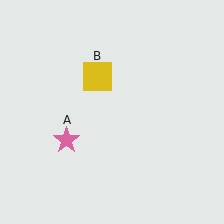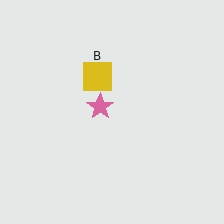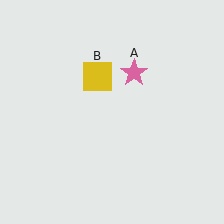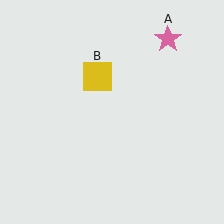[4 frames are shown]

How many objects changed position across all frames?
1 object changed position: pink star (object A).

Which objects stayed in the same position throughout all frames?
Yellow square (object B) remained stationary.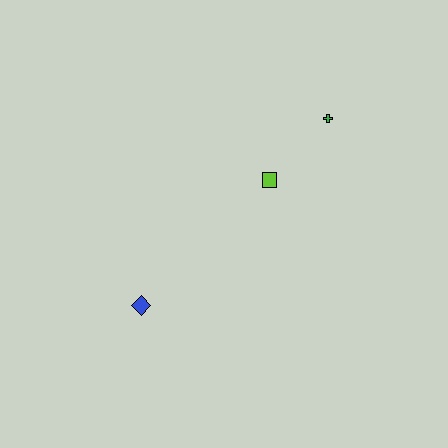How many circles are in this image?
There are no circles.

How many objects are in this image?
There are 3 objects.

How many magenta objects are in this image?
There are no magenta objects.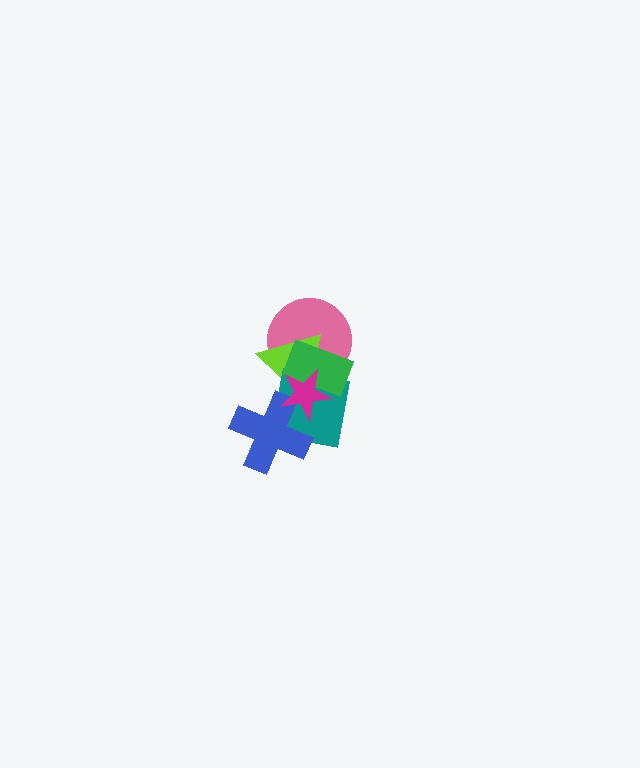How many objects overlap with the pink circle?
4 objects overlap with the pink circle.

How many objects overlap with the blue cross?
2 objects overlap with the blue cross.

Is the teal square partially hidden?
Yes, it is partially covered by another shape.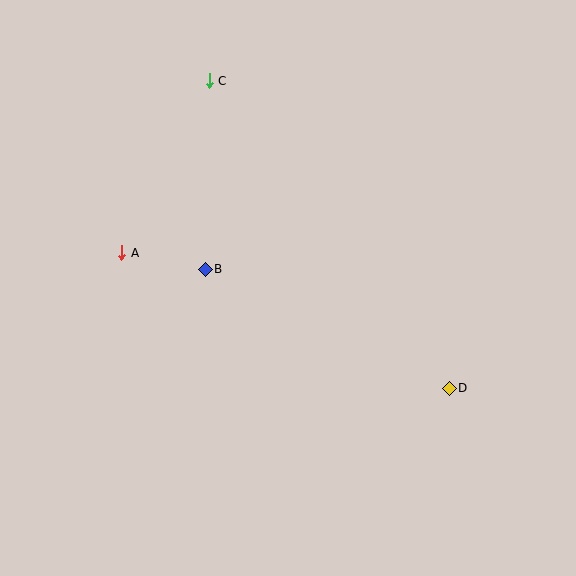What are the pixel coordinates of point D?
Point D is at (449, 388).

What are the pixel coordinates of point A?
Point A is at (122, 253).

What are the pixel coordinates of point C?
Point C is at (209, 81).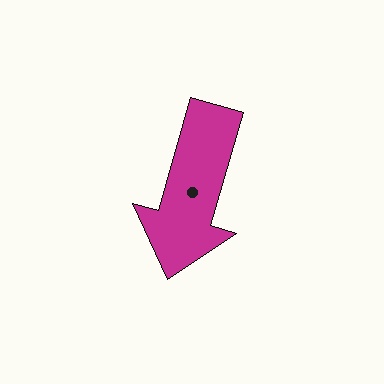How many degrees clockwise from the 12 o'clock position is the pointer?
Approximately 196 degrees.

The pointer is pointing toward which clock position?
Roughly 7 o'clock.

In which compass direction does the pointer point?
South.